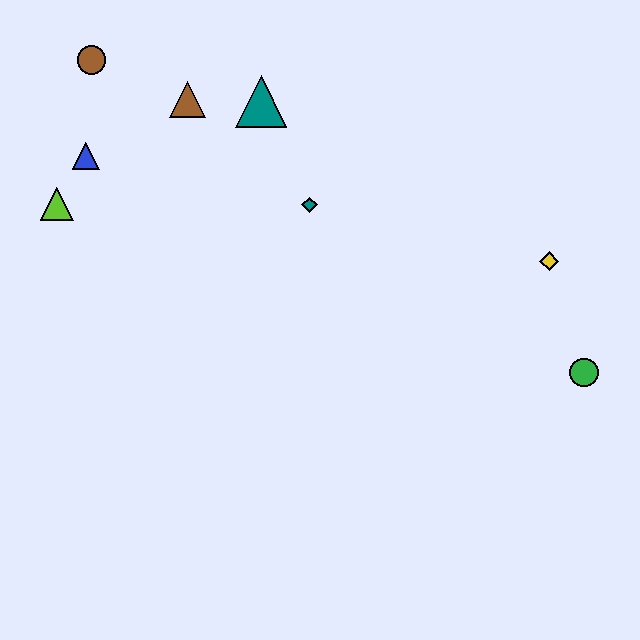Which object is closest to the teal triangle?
The brown triangle is closest to the teal triangle.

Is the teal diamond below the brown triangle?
Yes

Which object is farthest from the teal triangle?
The green circle is farthest from the teal triangle.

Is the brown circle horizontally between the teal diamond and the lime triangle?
Yes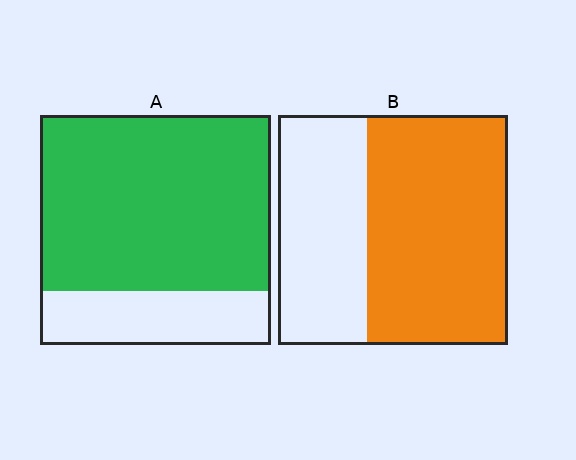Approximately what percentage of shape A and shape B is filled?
A is approximately 75% and B is approximately 60%.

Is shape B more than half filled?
Yes.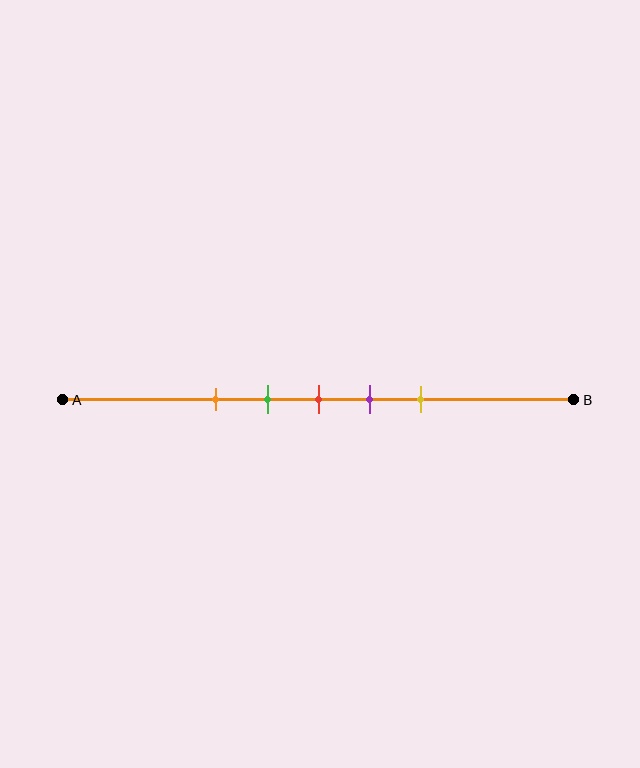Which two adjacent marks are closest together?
The green and red marks are the closest adjacent pair.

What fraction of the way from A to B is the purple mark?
The purple mark is approximately 60% (0.6) of the way from A to B.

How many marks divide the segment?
There are 5 marks dividing the segment.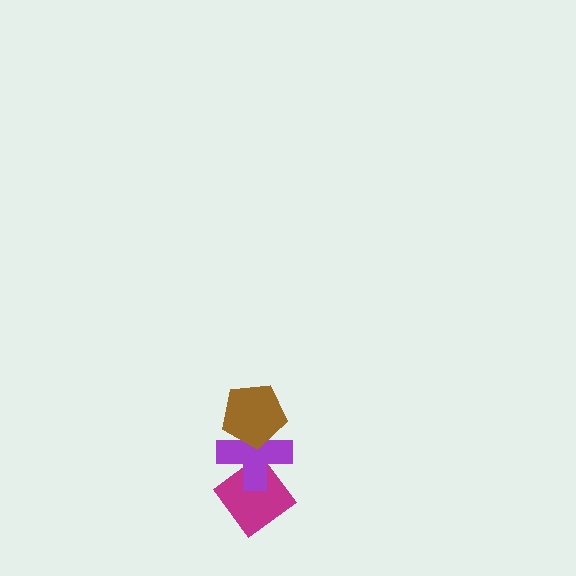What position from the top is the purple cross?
The purple cross is 2nd from the top.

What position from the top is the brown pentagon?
The brown pentagon is 1st from the top.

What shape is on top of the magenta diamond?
The purple cross is on top of the magenta diamond.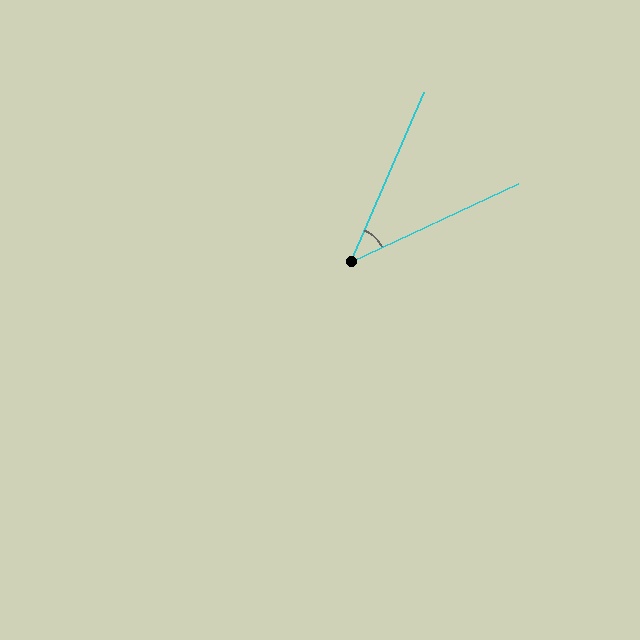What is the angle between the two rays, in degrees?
Approximately 41 degrees.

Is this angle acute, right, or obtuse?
It is acute.